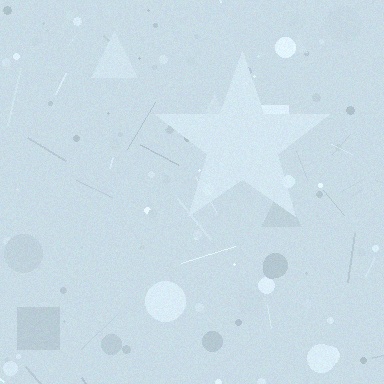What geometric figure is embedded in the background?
A star is embedded in the background.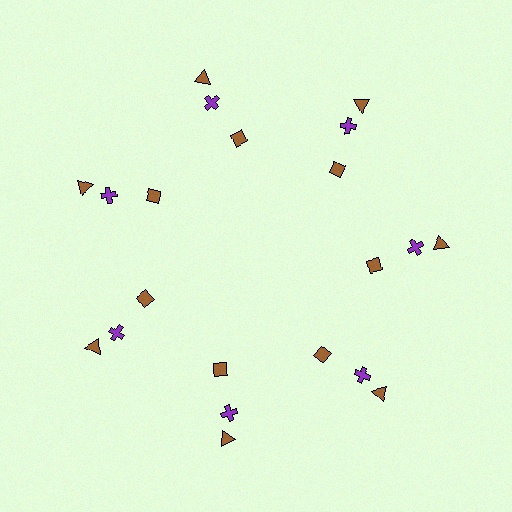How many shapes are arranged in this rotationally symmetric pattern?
There are 21 shapes, arranged in 7 groups of 3.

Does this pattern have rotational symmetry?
Yes, this pattern has 7-fold rotational symmetry. It looks the same after rotating 51 degrees around the center.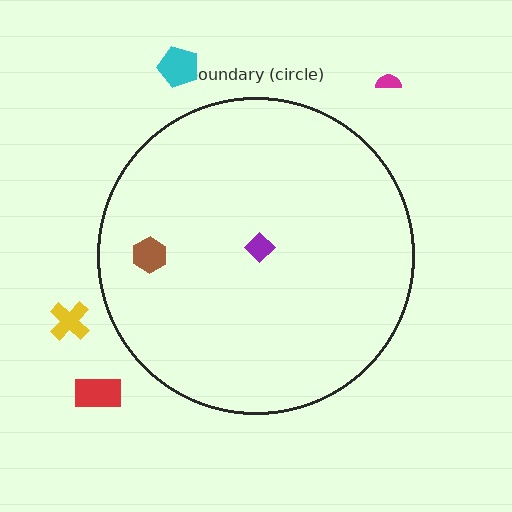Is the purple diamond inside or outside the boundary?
Inside.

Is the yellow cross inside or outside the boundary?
Outside.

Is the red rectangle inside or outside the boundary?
Outside.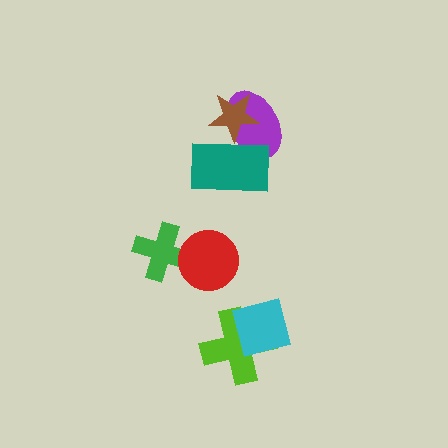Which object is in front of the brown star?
The teal rectangle is in front of the brown star.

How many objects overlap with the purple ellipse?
2 objects overlap with the purple ellipse.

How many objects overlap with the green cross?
1 object overlaps with the green cross.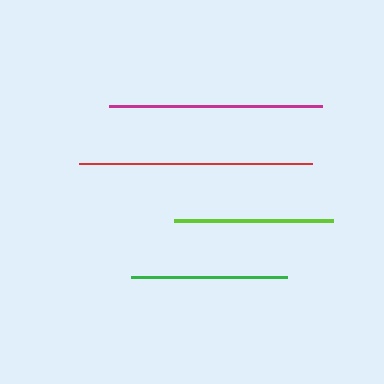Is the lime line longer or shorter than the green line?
The lime line is longer than the green line.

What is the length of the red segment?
The red segment is approximately 233 pixels long.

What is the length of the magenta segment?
The magenta segment is approximately 212 pixels long.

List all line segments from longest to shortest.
From longest to shortest: red, magenta, lime, green.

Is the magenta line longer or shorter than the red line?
The red line is longer than the magenta line.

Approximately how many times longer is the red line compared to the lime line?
The red line is approximately 1.5 times the length of the lime line.